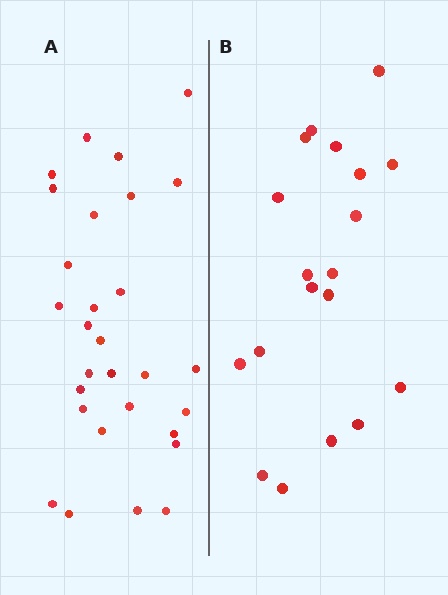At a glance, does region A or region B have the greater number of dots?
Region A (the left region) has more dots.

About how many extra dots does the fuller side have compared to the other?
Region A has roughly 10 or so more dots than region B.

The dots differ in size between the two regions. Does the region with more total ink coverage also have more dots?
No. Region B has more total ink coverage because its dots are larger, but region A actually contains more individual dots. Total area can be misleading — the number of items is what matters here.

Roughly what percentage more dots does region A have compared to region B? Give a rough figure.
About 55% more.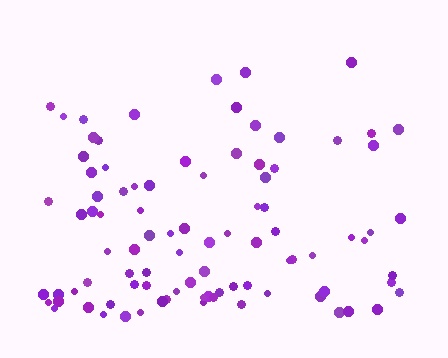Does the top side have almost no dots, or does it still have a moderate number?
Still a moderate number, just noticeably fewer than the bottom.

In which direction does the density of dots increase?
From top to bottom, with the bottom side densest.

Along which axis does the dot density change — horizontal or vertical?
Vertical.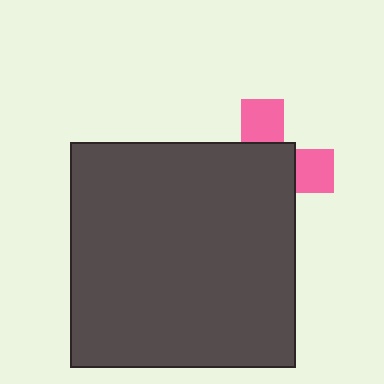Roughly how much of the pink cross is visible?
A small part of it is visible (roughly 33%).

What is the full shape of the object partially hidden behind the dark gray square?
The partially hidden object is a pink cross.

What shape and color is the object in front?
The object in front is a dark gray square.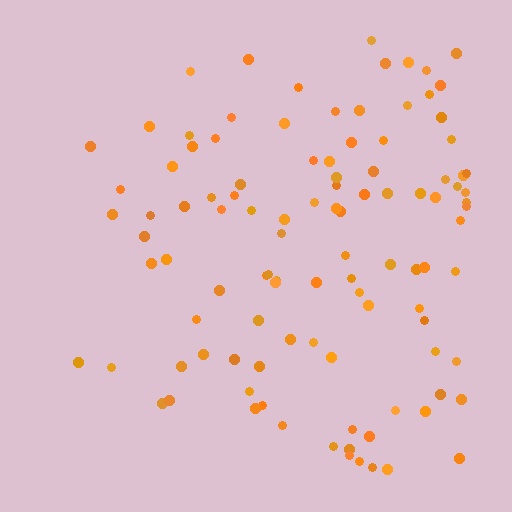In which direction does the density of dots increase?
From left to right, with the right side densest.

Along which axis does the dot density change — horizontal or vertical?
Horizontal.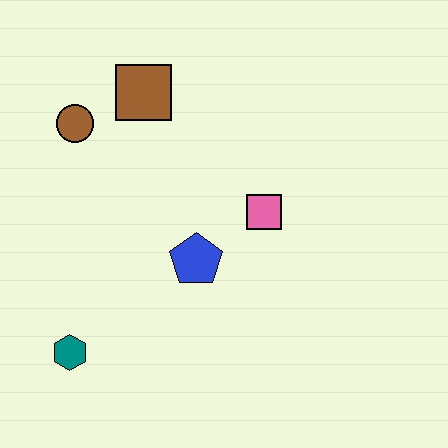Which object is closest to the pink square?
The blue pentagon is closest to the pink square.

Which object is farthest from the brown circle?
The teal hexagon is farthest from the brown circle.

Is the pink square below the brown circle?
Yes